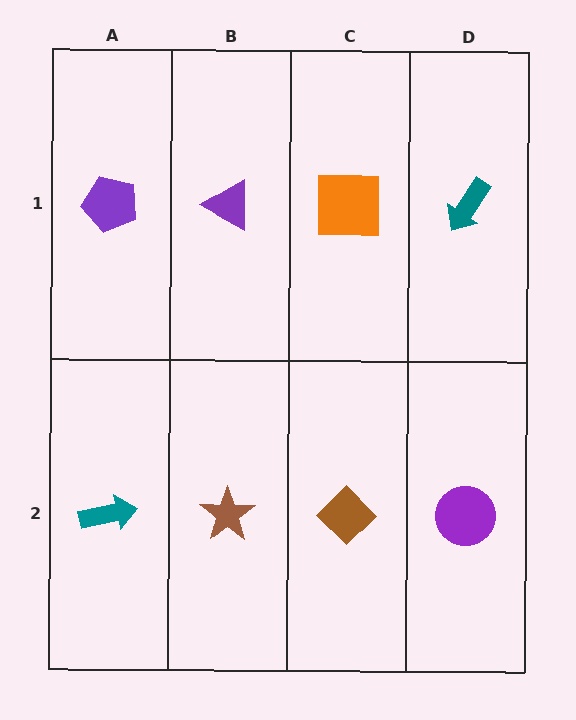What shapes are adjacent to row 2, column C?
An orange square (row 1, column C), a brown star (row 2, column B), a purple circle (row 2, column D).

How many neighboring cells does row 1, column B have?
3.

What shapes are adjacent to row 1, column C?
A brown diamond (row 2, column C), a purple triangle (row 1, column B), a teal arrow (row 1, column D).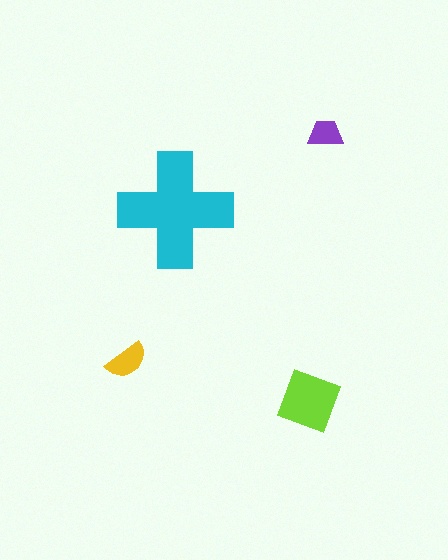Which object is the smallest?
The purple trapezoid.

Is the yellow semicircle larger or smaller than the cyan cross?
Smaller.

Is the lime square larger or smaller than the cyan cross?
Smaller.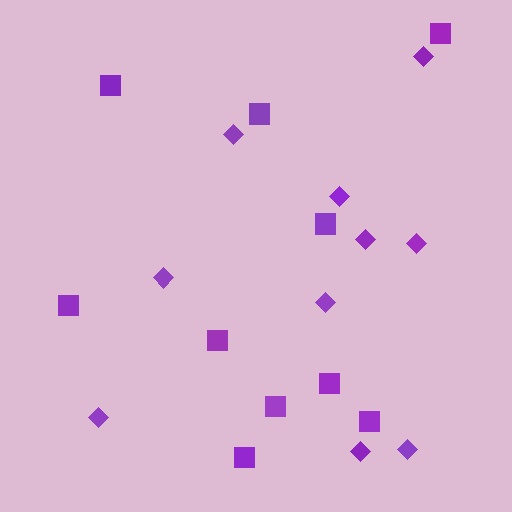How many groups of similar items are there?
There are 2 groups: one group of squares (10) and one group of diamonds (10).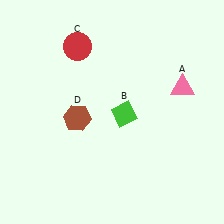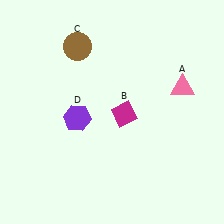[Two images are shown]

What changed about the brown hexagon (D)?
In Image 1, D is brown. In Image 2, it changed to purple.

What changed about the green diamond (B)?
In Image 1, B is green. In Image 2, it changed to magenta.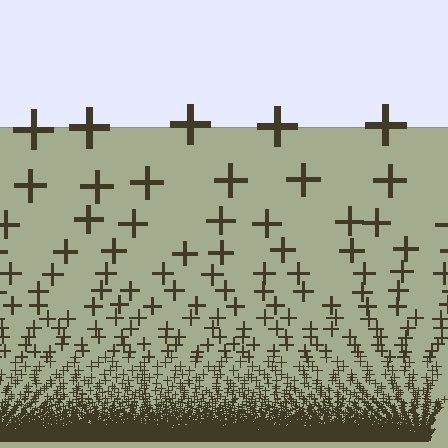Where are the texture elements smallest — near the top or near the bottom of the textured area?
Near the bottom.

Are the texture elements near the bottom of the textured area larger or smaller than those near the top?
Smaller. The gradient is inverted — elements near the bottom are smaller and denser.